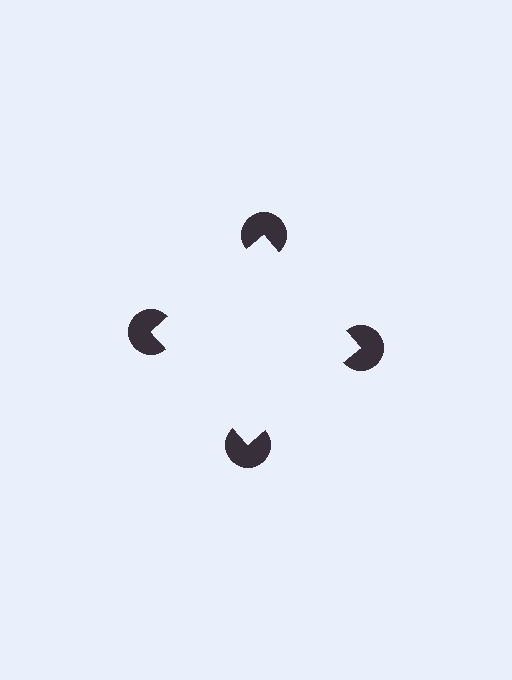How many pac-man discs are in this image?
There are 4 — one at each vertex of the illusory square.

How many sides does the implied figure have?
4 sides.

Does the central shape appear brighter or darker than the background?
It typically appears slightly brighter than the background, even though no actual brightness change is drawn.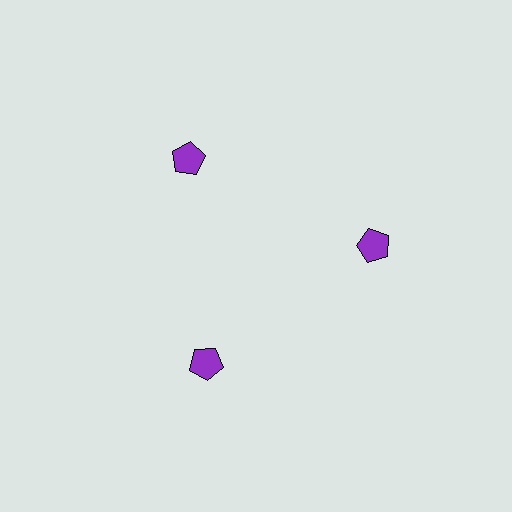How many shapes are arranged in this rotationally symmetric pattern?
There are 3 shapes, arranged in 3 groups of 1.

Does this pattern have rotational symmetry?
Yes, this pattern has 3-fold rotational symmetry. It looks the same after rotating 120 degrees around the center.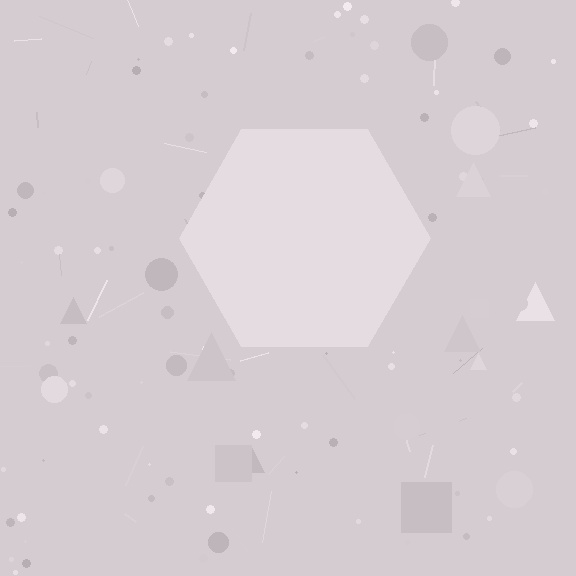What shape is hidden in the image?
A hexagon is hidden in the image.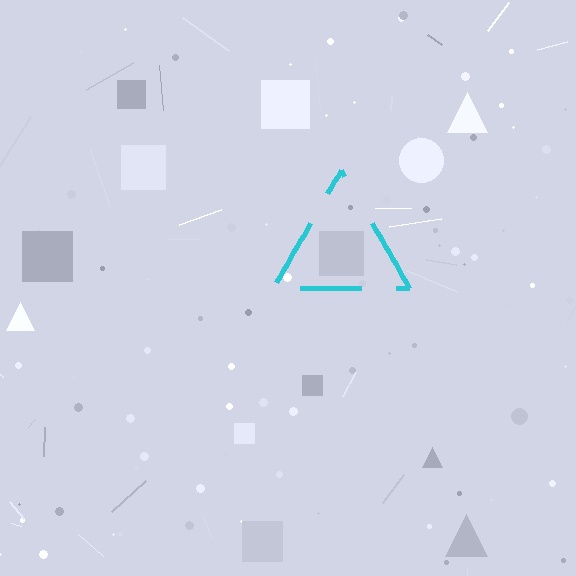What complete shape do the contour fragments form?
The contour fragments form a triangle.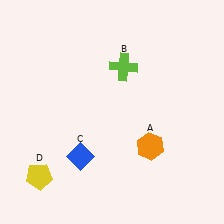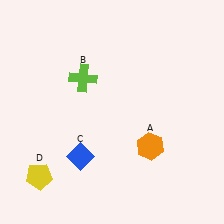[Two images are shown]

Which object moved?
The lime cross (B) moved left.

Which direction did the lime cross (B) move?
The lime cross (B) moved left.